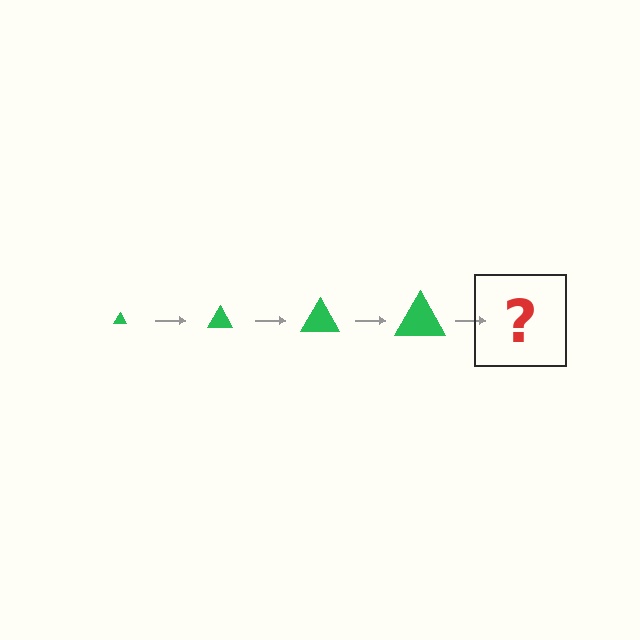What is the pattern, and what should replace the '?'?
The pattern is that the triangle gets progressively larger each step. The '?' should be a green triangle, larger than the previous one.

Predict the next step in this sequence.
The next step is a green triangle, larger than the previous one.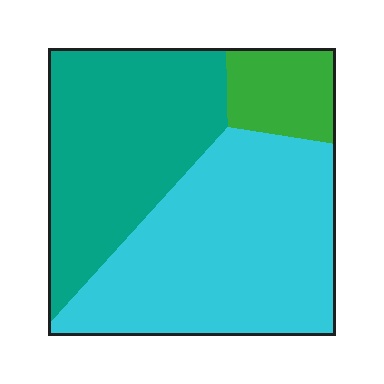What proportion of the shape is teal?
Teal takes up about three eighths (3/8) of the shape.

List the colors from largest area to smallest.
From largest to smallest: cyan, teal, green.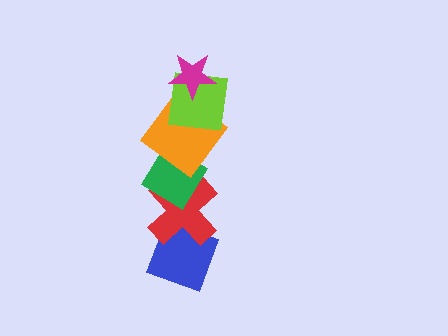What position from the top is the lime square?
The lime square is 2nd from the top.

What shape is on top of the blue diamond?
The red cross is on top of the blue diamond.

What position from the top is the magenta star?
The magenta star is 1st from the top.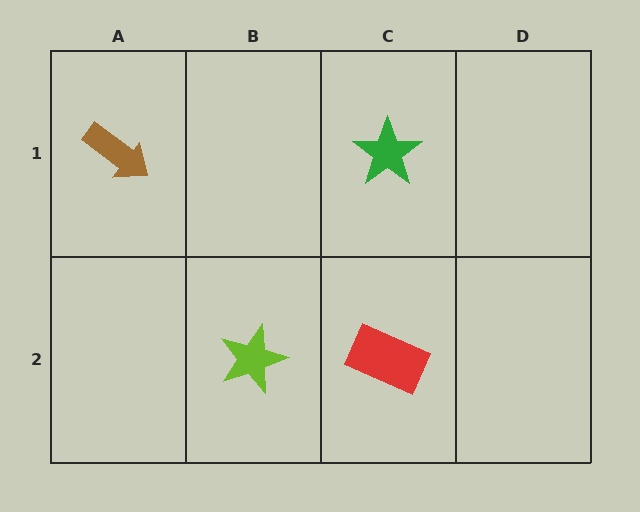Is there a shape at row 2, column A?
No, that cell is empty.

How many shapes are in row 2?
2 shapes.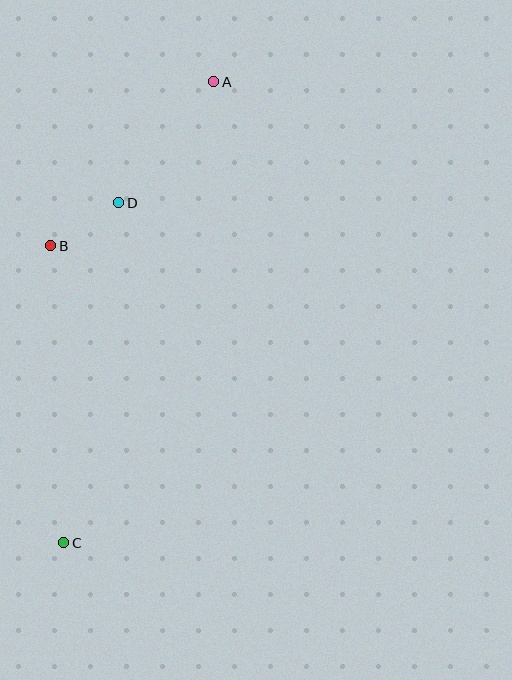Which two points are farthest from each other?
Points A and C are farthest from each other.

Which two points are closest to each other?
Points B and D are closest to each other.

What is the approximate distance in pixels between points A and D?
The distance between A and D is approximately 154 pixels.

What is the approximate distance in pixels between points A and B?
The distance between A and B is approximately 231 pixels.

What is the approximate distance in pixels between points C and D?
The distance between C and D is approximately 345 pixels.